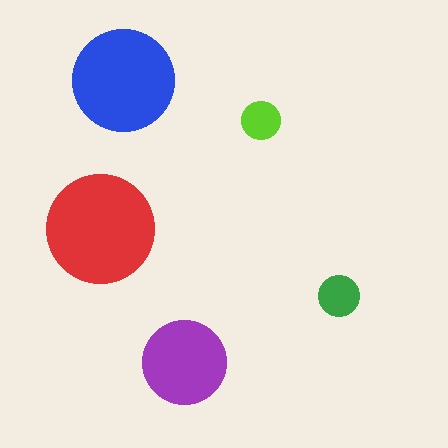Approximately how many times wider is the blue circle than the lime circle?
About 2.5 times wider.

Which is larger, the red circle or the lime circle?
The red one.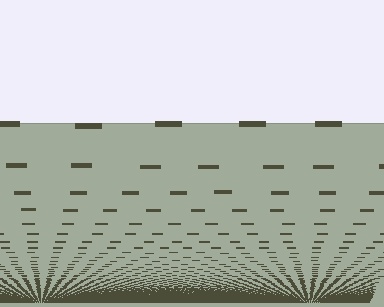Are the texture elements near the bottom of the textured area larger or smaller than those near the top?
Smaller. The gradient is inverted — elements near the bottom are smaller and denser.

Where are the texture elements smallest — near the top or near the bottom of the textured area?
Near the bottom.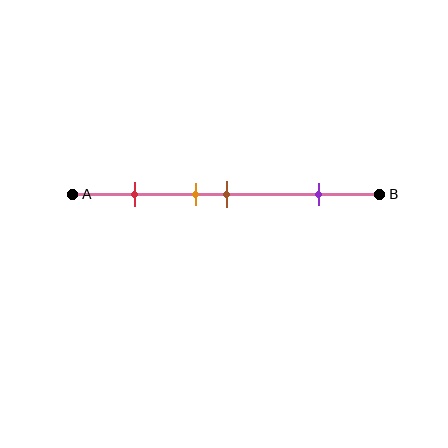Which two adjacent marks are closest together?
The orange and brown marks are the closest adjacent pair.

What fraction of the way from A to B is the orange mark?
The orange mark is approximately 40% (0.4) of the way from A to B.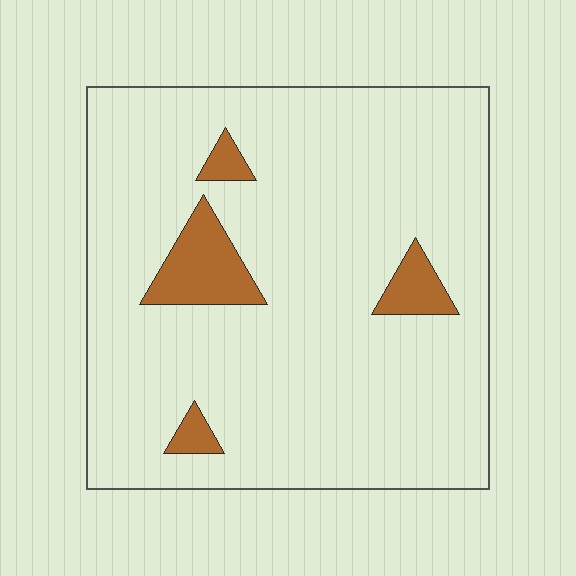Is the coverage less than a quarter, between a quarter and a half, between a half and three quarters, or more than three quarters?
Less than a quarter.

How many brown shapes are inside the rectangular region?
4.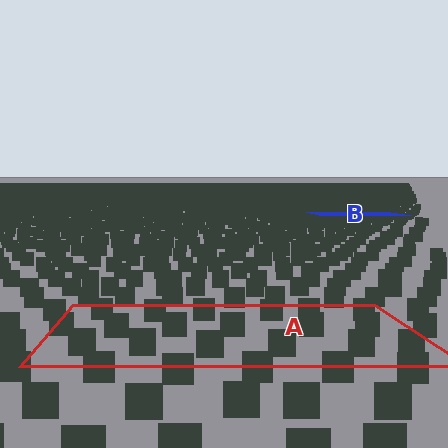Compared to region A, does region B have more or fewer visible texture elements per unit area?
Region B has more texture elements per unit area — they are packed more densely because it is farther away.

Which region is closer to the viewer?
Region A is closer. The texture elements there are larger and more spread out.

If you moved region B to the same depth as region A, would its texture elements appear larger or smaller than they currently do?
They would appear larger. At a closer depth, the same texture elements are projected at a bigger on-screen size.